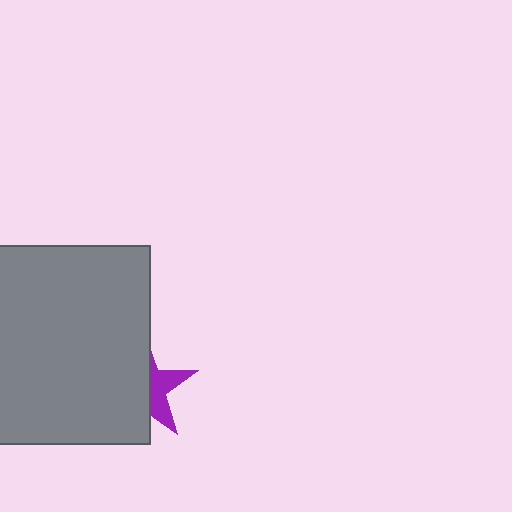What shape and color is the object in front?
The object in front is a gray square.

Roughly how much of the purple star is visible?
A small part of it is visible (roughly 36%).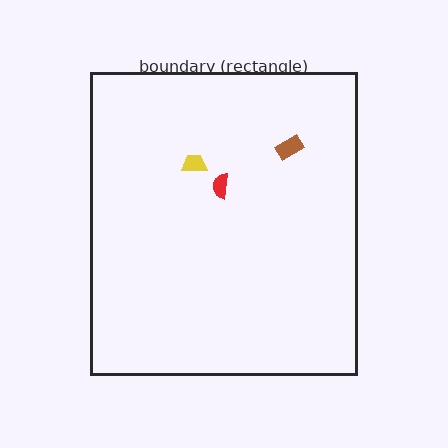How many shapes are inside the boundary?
3 inside, 0 outside.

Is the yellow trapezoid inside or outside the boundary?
Inside.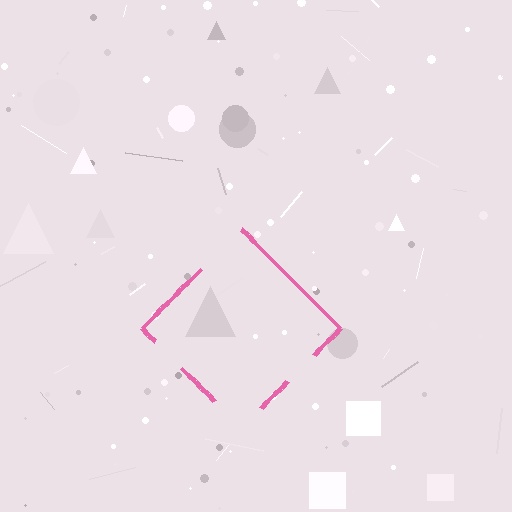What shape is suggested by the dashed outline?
The dashed outline suggests a diamond.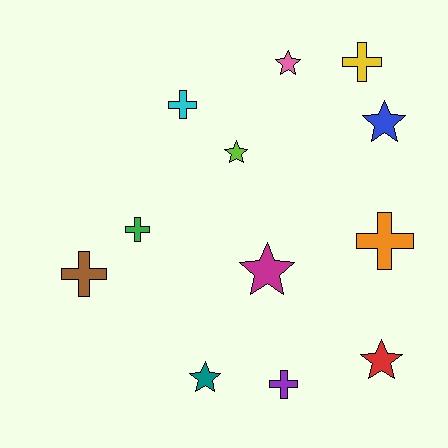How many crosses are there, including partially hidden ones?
There are 6 crosses.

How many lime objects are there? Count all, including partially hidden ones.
There is 1 lime object.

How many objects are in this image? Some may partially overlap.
There are 12 objects.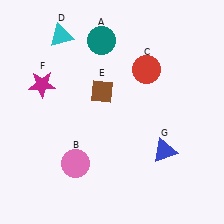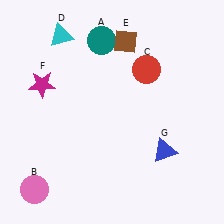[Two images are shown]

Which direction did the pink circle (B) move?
The pink circle (B) moved left.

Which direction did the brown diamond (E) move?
The brown diamond (E) moved up.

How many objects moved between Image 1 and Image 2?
2 objects moved between the two images.